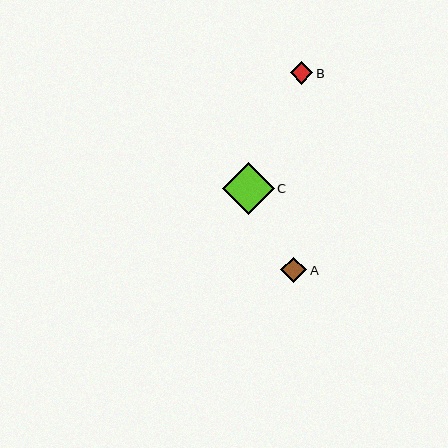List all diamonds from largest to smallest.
From largest to smallest: C, A, B.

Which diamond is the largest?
Diamond C is the largest with a size of approximately 52 pixels.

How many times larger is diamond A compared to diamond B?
Diamond A is approximately 1.1 times the size of diamond B.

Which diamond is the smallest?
Diamond B is the smallest with a size of approximately 22 pixels.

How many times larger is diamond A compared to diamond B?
Diamond A is approximately 1.1 times the size of diamond B.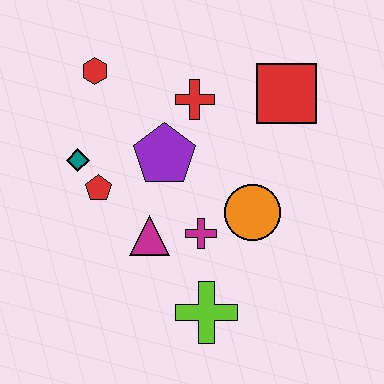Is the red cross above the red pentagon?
Yes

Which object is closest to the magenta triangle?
The magenta cross is closest to the magenta triangle.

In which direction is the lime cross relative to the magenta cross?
The lime cross is below the magenta cross.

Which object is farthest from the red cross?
The lime cross is farthest from the red cross.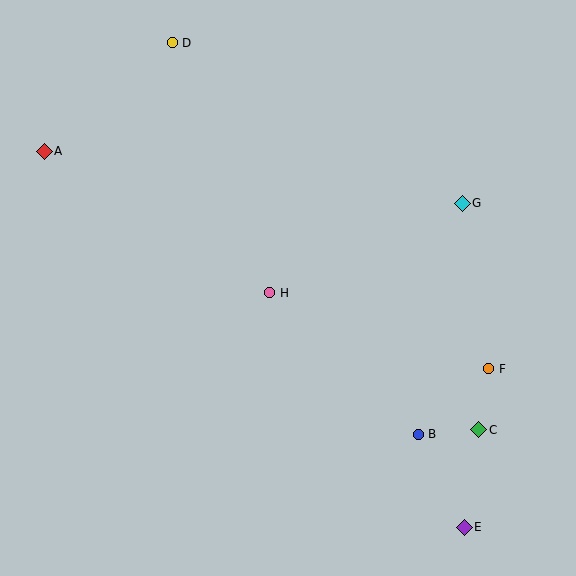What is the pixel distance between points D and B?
The distance between D and B is 462 pixels.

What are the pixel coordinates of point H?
Point H is at (270, 293).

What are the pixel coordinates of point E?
Point E is at (464, 527).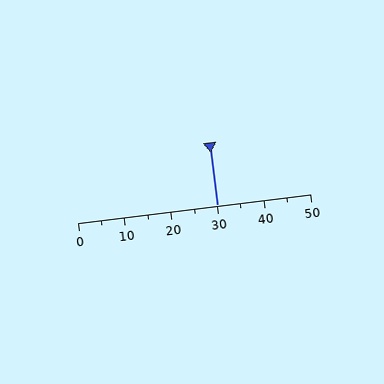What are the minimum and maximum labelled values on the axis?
The axis runs from 0 to 50.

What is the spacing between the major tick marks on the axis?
The major ticks are spaced 10 apart.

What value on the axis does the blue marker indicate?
The marker indicates approximately 30.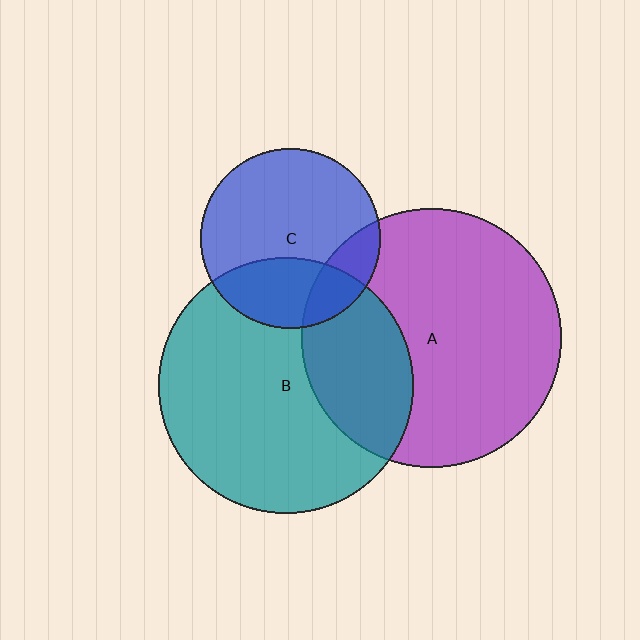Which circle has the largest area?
Circle A (purple).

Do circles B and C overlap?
Yes.